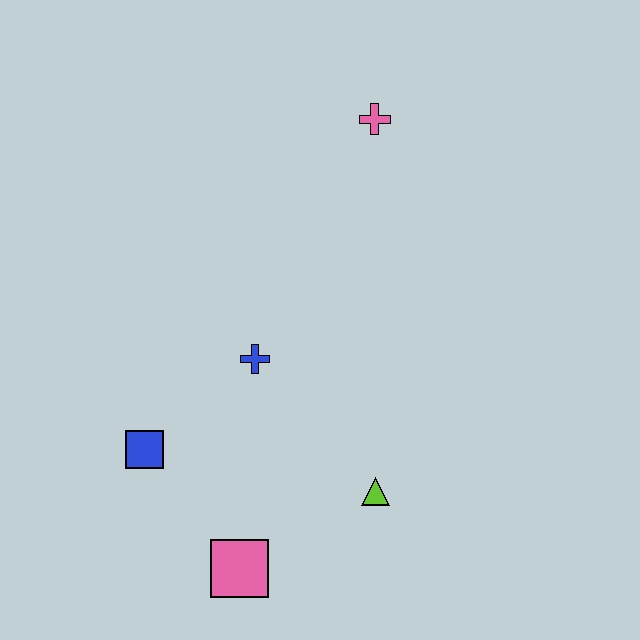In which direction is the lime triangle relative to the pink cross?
The lime triangle is below the pink cross.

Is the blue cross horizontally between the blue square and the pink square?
No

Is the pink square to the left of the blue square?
No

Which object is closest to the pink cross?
The blue cross is closest to the pink cross.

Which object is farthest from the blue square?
The pink cross is farthest from the blue square.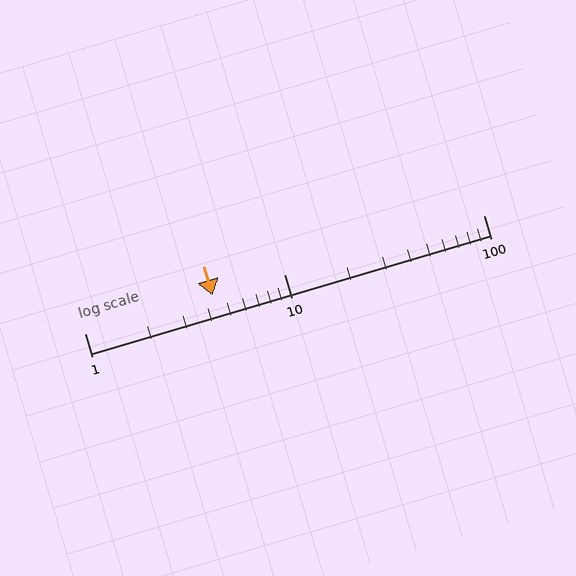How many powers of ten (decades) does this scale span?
The scale spans 2 decades, from 1 to 100.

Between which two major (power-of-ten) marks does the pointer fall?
The pointer is between 1 and 10.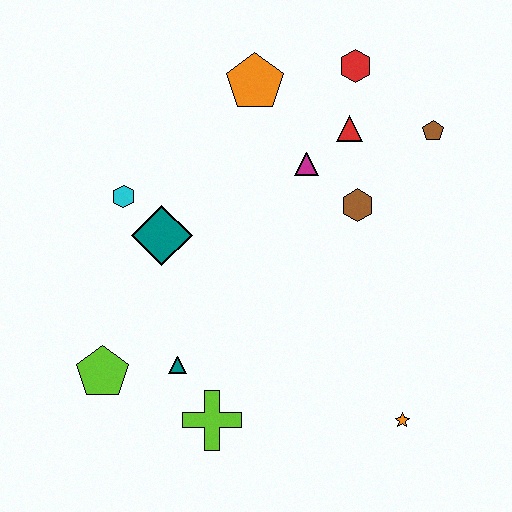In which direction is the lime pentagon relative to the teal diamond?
The lime pentagon is below the teal diamond.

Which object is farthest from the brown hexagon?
The lime pentagon is farthest from the brown hexagon.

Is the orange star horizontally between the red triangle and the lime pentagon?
No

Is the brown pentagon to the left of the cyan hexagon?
No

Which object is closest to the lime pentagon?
The teal triangle is closest to the lime pentagon.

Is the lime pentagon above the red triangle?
No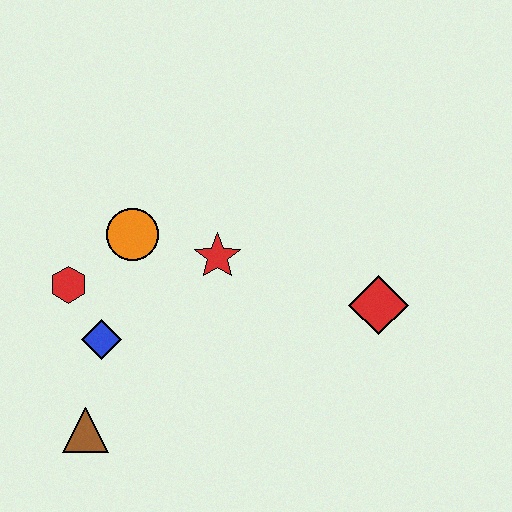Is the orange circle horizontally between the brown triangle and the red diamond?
Yes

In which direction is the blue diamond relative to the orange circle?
The blue diamond is below the orange circle.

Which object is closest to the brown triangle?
The blue diamond is closest to the brown triangle.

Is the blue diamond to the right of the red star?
No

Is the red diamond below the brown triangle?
No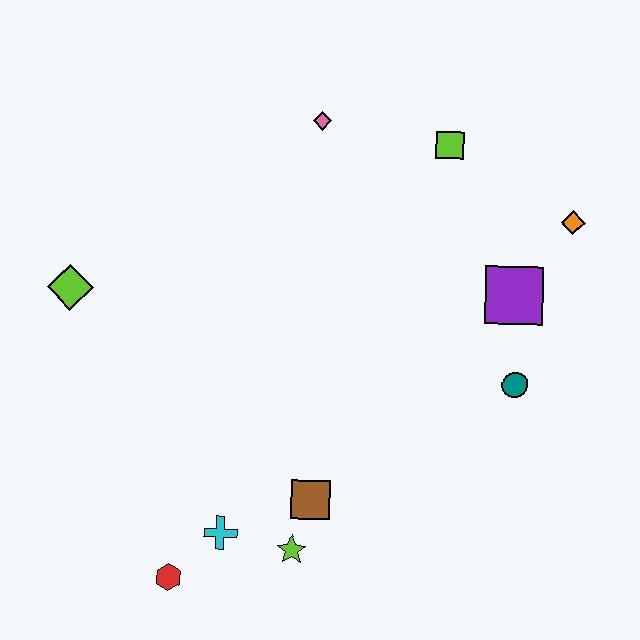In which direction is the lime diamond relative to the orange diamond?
The lime diamond is to the left of the orange diamond.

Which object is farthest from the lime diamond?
The orange diamond is farthest from the lime diamond.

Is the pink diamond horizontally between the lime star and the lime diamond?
No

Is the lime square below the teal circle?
No